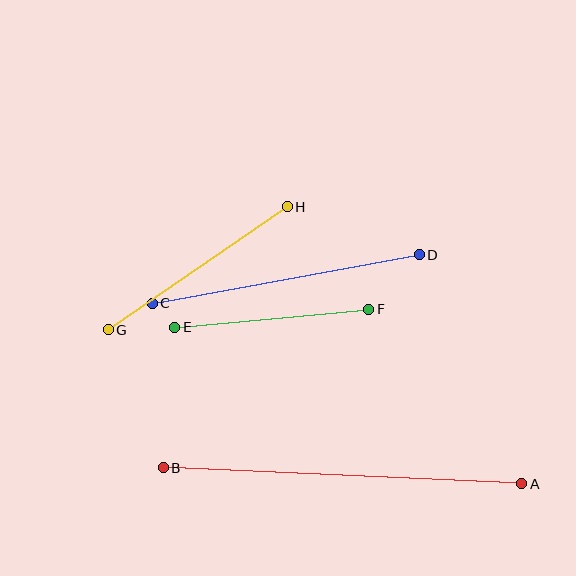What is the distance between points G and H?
The distance is approximately 217 pixels.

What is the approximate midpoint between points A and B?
The midpoint is at approximately (342, 476) pixels.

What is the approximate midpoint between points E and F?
The midpoint is at approximately (272, 318) pixels.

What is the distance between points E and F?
The distance is approximately 195 pixels.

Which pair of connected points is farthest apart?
Points A and B are farthest apart.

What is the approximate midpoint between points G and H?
The midpoint is at approximately (198, 268) pixels.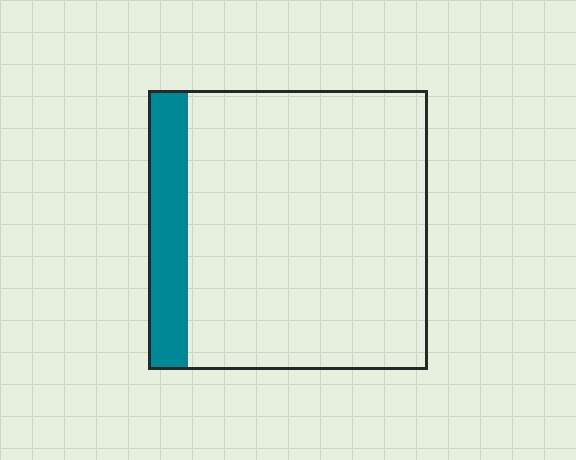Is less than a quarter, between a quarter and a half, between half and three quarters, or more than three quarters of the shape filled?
Less than a quarter.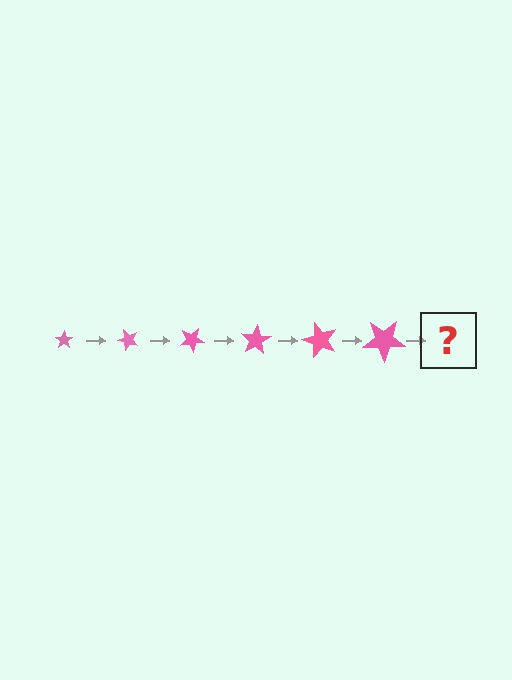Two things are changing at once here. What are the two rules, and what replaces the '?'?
The two rules are that the star grows larger each step and it rotates 50 degrees each step. The '?' should be a star, larger than the previous one and rotated 300 degrees from the start.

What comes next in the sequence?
The next element should be a star, larger than the previous one and rotated 300 degrees from the start.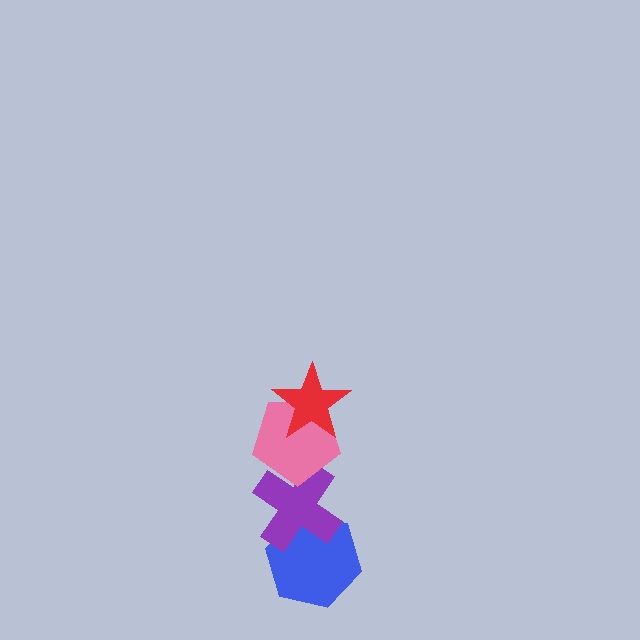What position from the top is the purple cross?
The purple cross is 3rd from the top.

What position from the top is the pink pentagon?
The pink pentagon is 2nd from the top.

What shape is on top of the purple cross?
The pink pentagon is on top of the purple cross.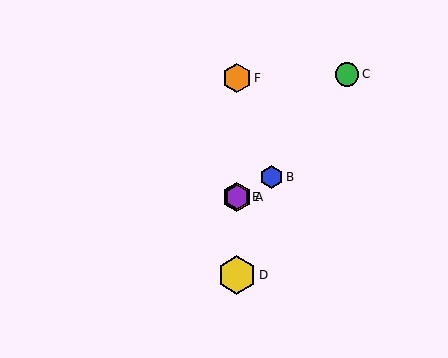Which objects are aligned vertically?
Objects A, D, E, F are aligned vertically.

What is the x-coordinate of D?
Object D is at x≈237.